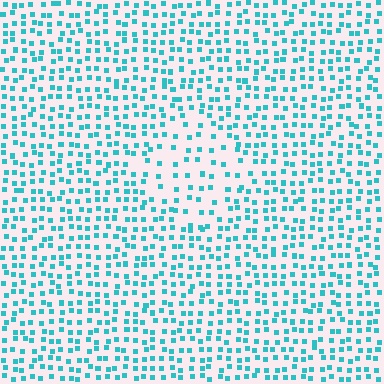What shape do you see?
I see a diamond.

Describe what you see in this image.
The image contains small cyan elements arranged at two different densities. A diamond-shaped region is visible where the elements are less densely packed than the surrounding area.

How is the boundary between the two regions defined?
The boundary is defined by a change in element density (approximately 1.9x ratio). All elements are the same color, size, and shape.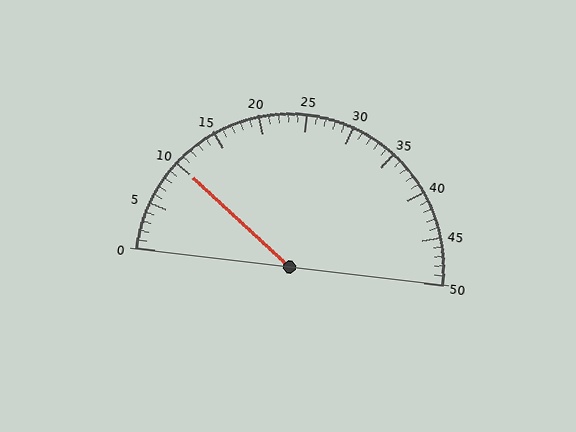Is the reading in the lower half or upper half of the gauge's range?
The reading is in the lower half of the range (0 to 50).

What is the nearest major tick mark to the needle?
The nearest major tick mark is 10.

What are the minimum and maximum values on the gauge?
The gauge ranges from 0 to 50.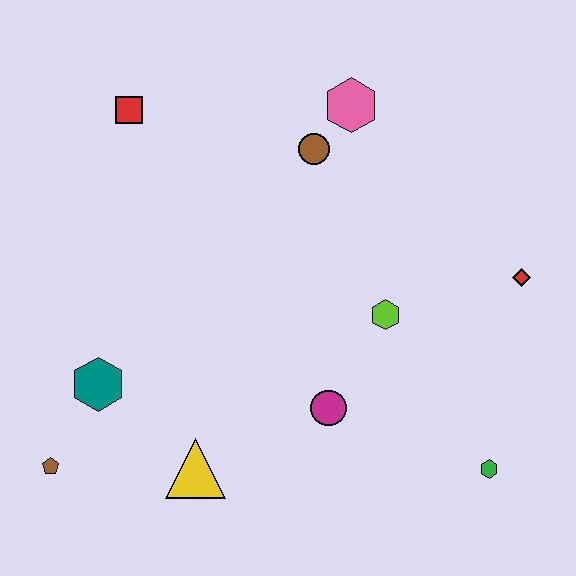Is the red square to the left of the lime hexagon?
Yes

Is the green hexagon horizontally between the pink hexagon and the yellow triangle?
No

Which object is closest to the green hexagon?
The magenta circle is closest to the green hexagon.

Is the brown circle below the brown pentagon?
No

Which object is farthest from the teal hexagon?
The red diamond is farthest from the teal hexagon.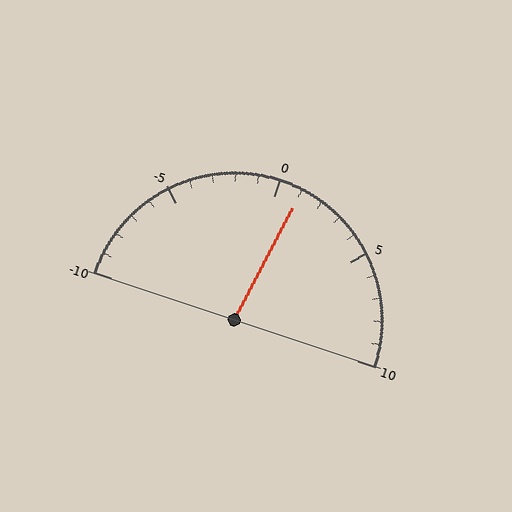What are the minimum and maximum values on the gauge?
The gauge ranges from -10 to 10.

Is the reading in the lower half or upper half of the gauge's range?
The reading is in the upper half of the range (-10 to 10).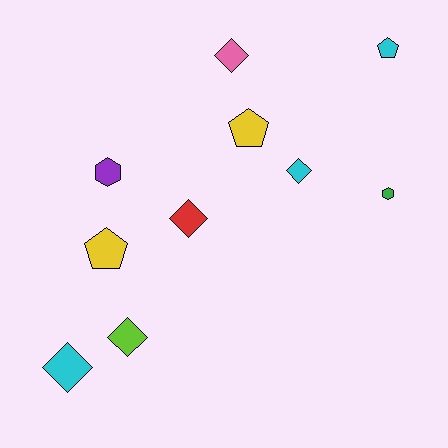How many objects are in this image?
There are 10 objects.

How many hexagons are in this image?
There are 2 hexagons.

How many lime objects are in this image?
There is 1 lime object.